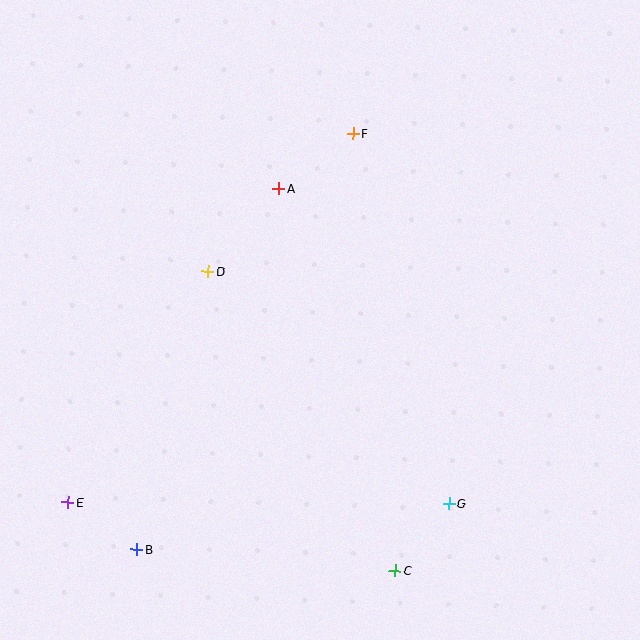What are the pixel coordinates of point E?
Point E is at (68, 502).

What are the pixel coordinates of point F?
Point F is at (353, 134).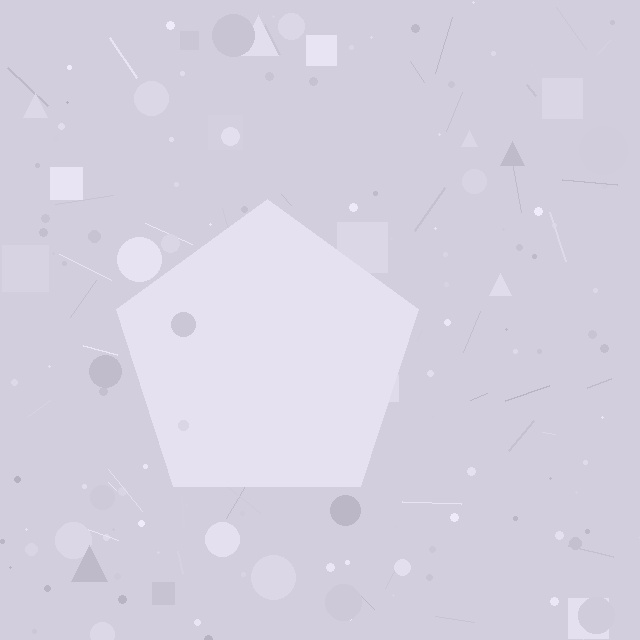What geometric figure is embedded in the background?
A pentagon is embedded in the background.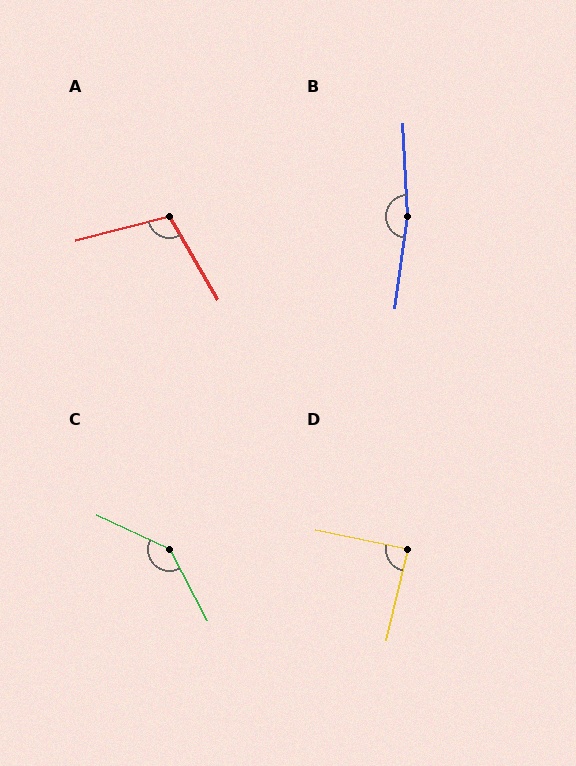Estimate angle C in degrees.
Approximately 143 degrees.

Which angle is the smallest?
D, at approximately 88 degrees.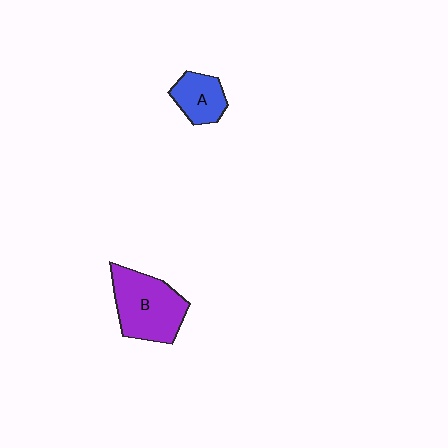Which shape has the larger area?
Shape B (purple).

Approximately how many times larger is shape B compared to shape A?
Approximately 1.9 times.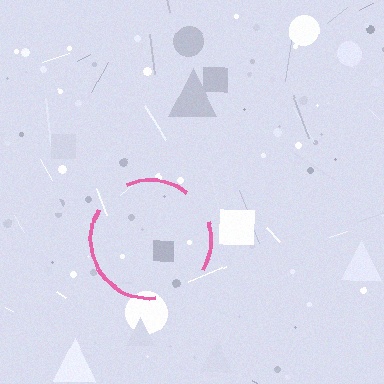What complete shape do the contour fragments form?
The contour fragments form a circle.